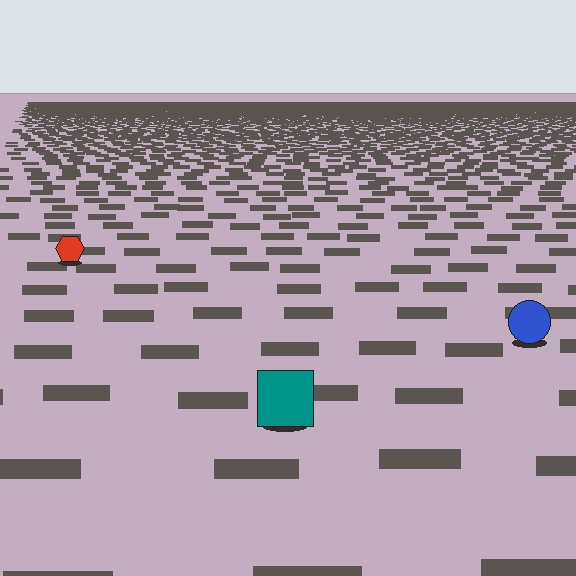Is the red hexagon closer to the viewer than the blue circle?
No. The blue circle is closer — you can tell from the texture gradient: the ground texture is coarser near it.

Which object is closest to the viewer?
The teal square is closest. The texture marks near it are larger and more spread out.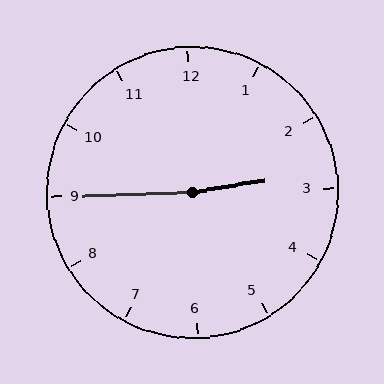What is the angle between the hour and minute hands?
Approximately 172 degrees.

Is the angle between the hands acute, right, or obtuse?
It is obtuse.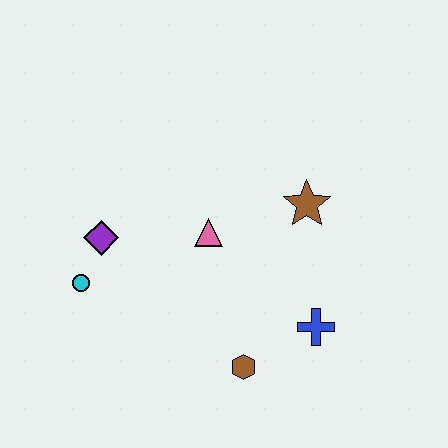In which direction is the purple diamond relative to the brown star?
The purple diamond is to the left of the brown star.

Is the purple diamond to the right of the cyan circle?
Yes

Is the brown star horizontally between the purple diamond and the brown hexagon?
No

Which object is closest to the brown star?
The pink triangle is closest to the brown star.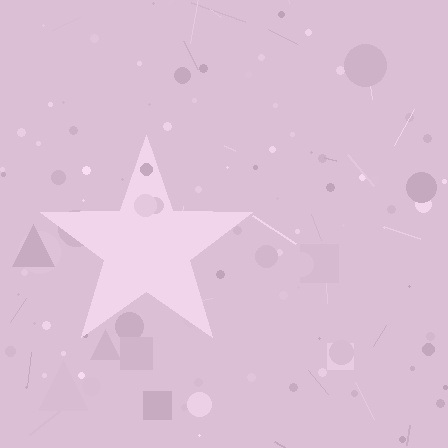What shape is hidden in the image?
A star is hidden in the image.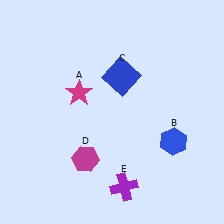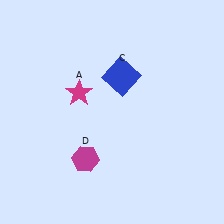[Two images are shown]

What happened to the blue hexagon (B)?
The blue hexagon (B) was removed in Image 2. It was in the bottom-right area of Image 1.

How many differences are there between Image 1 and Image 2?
There are 2 differences between the two images.